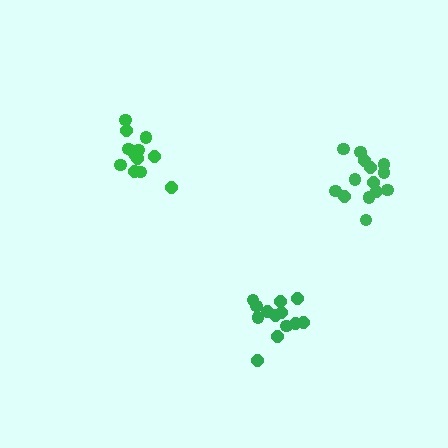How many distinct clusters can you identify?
There are 3 distinct clusters.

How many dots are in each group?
Group 1: 14 dots, Group 2: 13 dots, Group 3: 12 dots (39 total).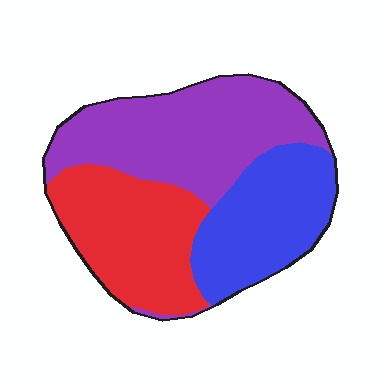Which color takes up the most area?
Purple, at roughly 40%.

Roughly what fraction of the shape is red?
Red takes up about one third (1/3) of the shape.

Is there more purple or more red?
Purple.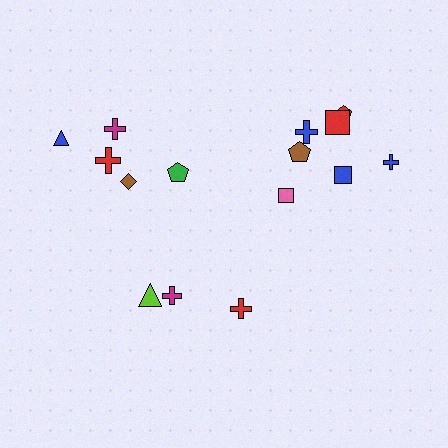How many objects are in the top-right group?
There are 7 objects.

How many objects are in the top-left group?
There are 5 objects.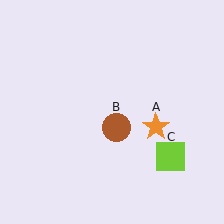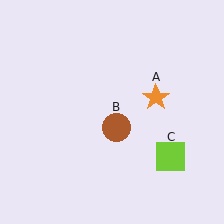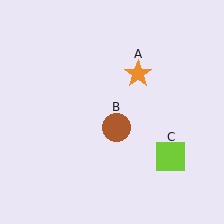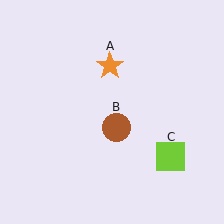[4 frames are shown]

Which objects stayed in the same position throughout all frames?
Brown circle (object B) and lime square (object C) remained stationary.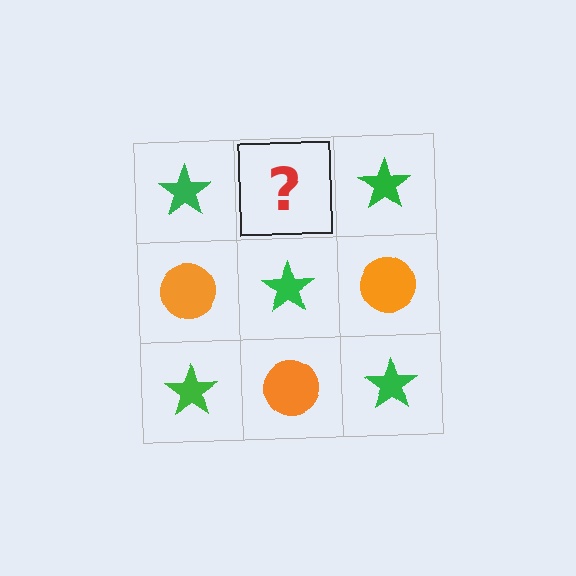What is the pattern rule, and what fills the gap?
The rule is that it alternates green star and orange circle in a checkerboard pattern. The gap should be filled with an orange circle.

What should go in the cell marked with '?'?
The missing cell should contain an orange circle.